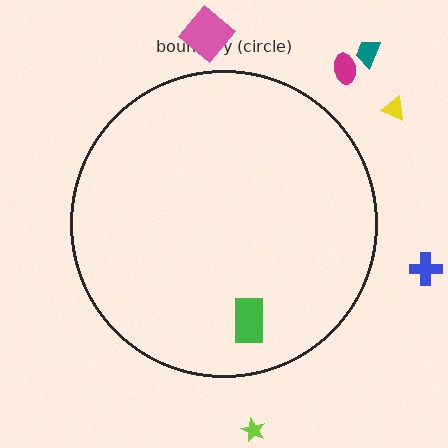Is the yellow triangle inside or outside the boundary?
Outside.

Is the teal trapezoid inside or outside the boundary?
Outside.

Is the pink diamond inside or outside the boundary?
Outside.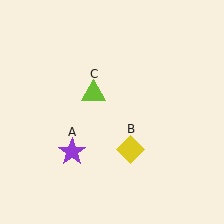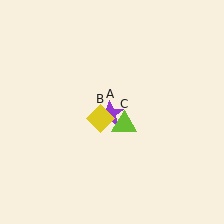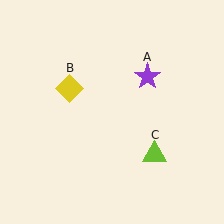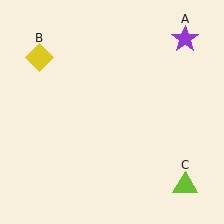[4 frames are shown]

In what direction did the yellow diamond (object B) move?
The yellow diamond (object B) moved up and to the left.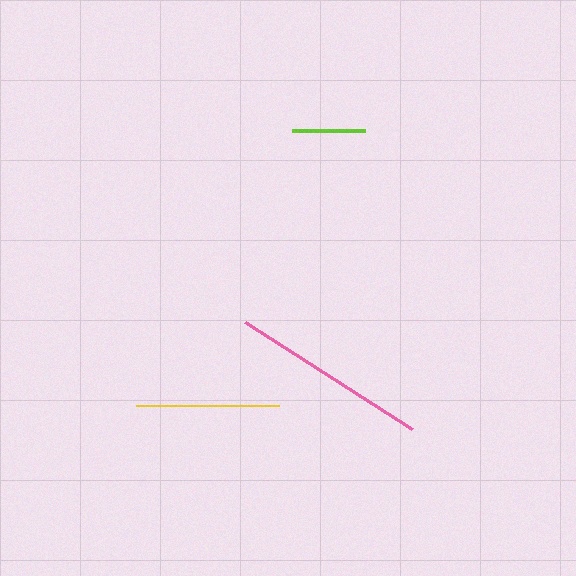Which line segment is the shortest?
The lime line is the shortest at approximately 73 pixels.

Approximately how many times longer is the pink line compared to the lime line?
The pink line is approximately 2.7 times the length of the lime line.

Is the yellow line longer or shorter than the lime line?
The yellow line is longer than the lime line.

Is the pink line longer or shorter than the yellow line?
The pink line is longer than the yellow line.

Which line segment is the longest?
The pink line is the longest at approximately 198 pixels.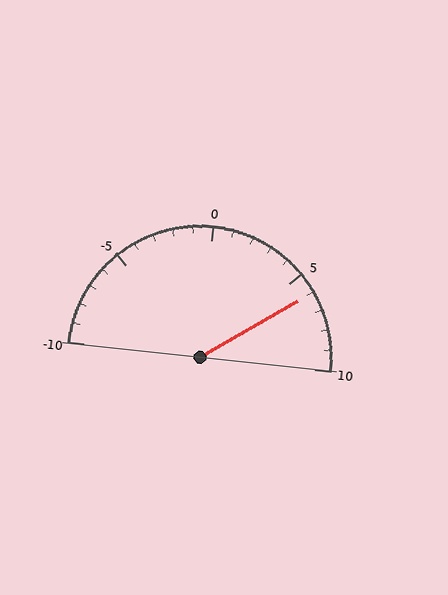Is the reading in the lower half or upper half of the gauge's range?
The reading is in the upper half of the range (-10 to 10).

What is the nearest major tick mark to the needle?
The nearest major tick mark is 5.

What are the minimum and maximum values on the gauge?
The gauge ranges from -10 to 10.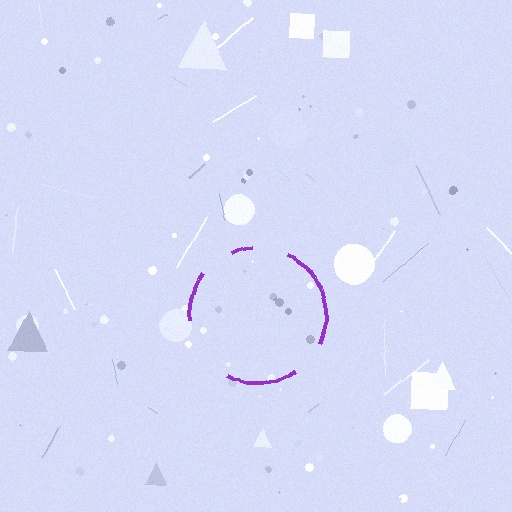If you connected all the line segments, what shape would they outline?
They would outline a circle.